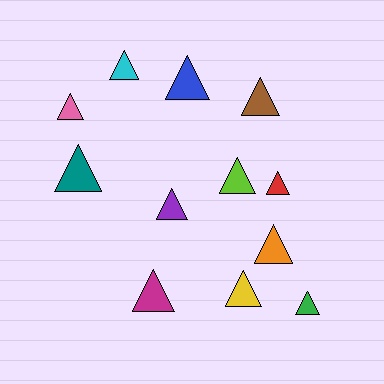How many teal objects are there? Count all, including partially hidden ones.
There is 1 teal object.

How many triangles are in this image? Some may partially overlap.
There are 12 triangles.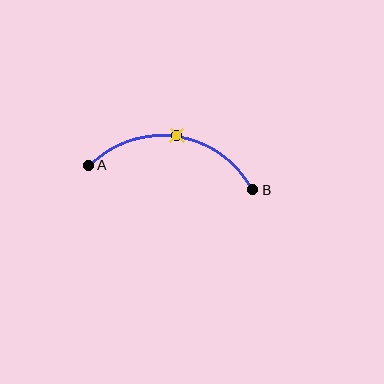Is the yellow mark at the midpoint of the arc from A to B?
Yes. The yellow mark lies on the arc at equal arc-length from both A and B — it is the arc midpoint.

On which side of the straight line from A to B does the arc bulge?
The arc bulges above the straight line connecting A and B.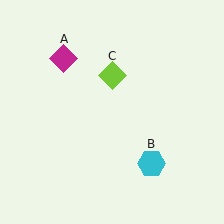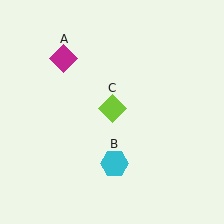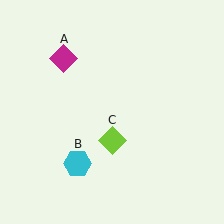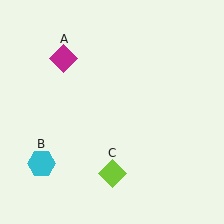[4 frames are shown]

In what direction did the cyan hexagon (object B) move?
The cyan hexagon (object B) moved left.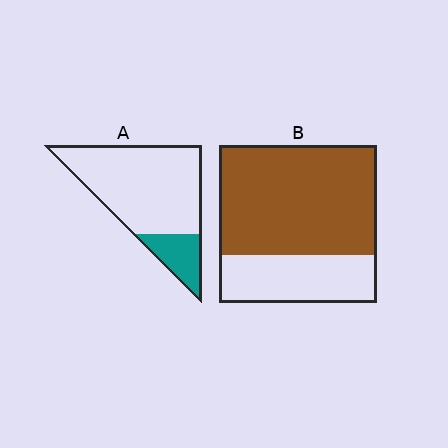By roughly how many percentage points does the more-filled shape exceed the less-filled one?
By roughly 50 percentage points (B over A).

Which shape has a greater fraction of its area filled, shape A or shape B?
Shape B.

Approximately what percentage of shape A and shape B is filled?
A is approximately 20% and B is approximately 70%.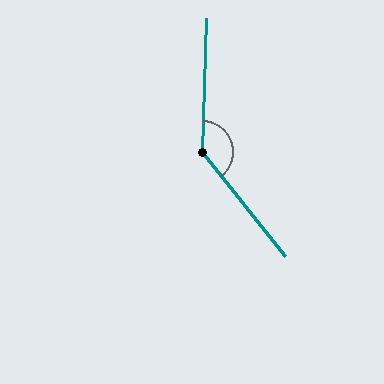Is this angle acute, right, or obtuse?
It is obtuse.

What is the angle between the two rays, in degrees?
Approximately 139 degrees.